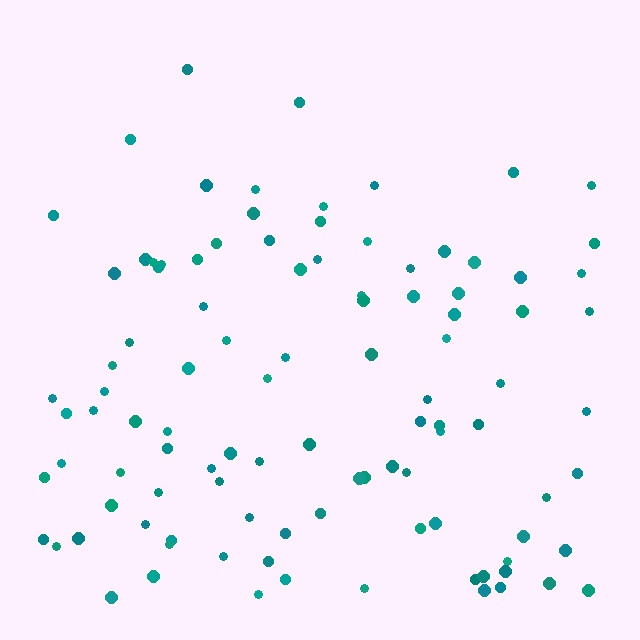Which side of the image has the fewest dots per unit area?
The top.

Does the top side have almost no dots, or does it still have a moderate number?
Still a moderate number, just noticeably fewer than the bottom.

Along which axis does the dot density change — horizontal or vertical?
Vertical.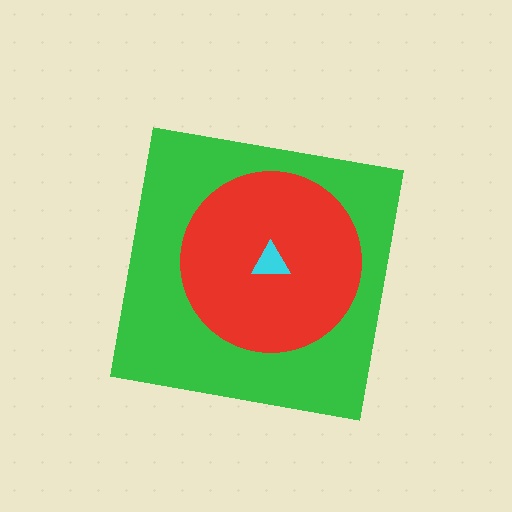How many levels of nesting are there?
3.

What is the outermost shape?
The green square.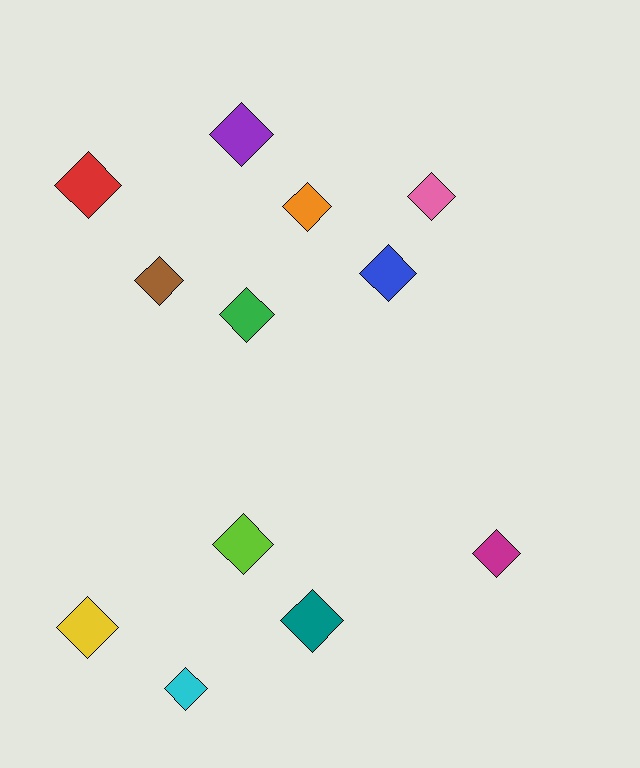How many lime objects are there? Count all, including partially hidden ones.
There is 1 lime object.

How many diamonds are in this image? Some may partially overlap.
There are 12 diamonds.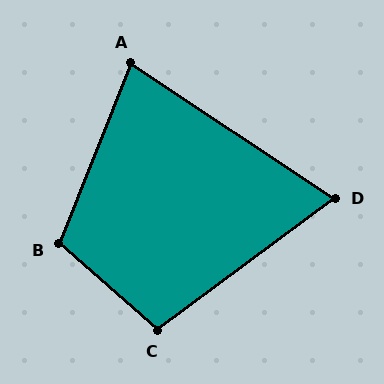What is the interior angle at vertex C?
Approximately 102 degrees (obtuse).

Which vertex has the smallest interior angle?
D, at approximately 70 degrees.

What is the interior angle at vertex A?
Approximately 78 degrees (acute).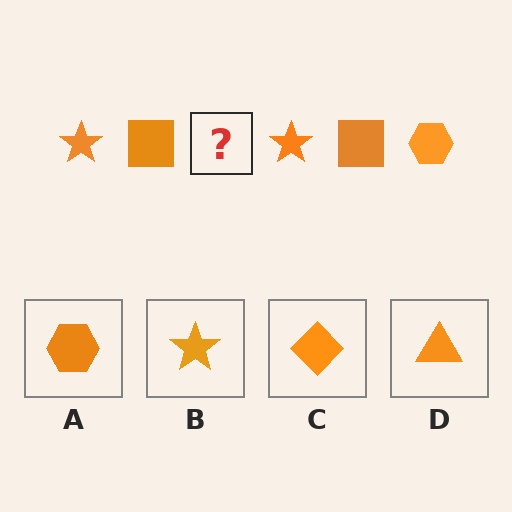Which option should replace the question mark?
Option A.